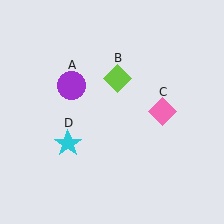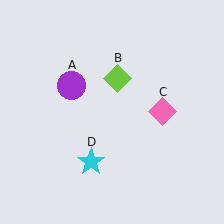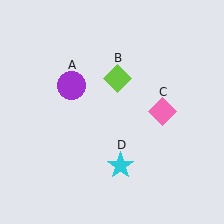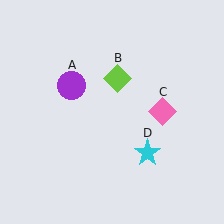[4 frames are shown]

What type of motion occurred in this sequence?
The cyan star (object D) rotated counterclockwise around the center of the scene.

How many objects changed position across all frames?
1 object changed position: cyan star (object D).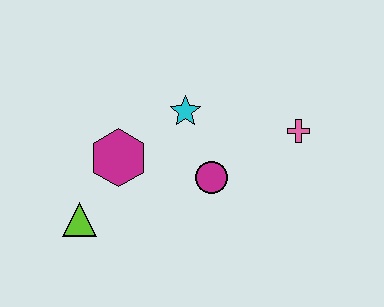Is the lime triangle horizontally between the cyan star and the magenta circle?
No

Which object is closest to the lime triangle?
The magenta hexagon is closest to the lime triangle.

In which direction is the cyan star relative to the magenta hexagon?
The cyan star is to the right of the magenta hexagon.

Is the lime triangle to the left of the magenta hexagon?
Yes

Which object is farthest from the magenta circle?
The lime triangle is farthest from the magenta circle.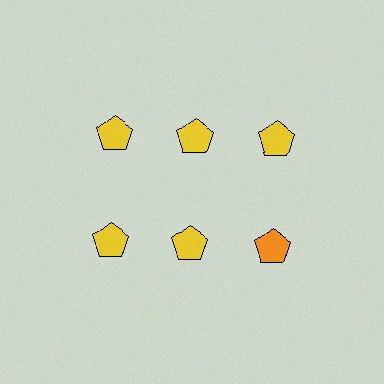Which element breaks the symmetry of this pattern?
The orange pentagon in the second row, center column breaks the symmetry. All other shapes are yellow pentagons.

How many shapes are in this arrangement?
There are 6 shapes arranged in a grid pattern.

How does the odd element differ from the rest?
It has a different color: orange instead of yellow.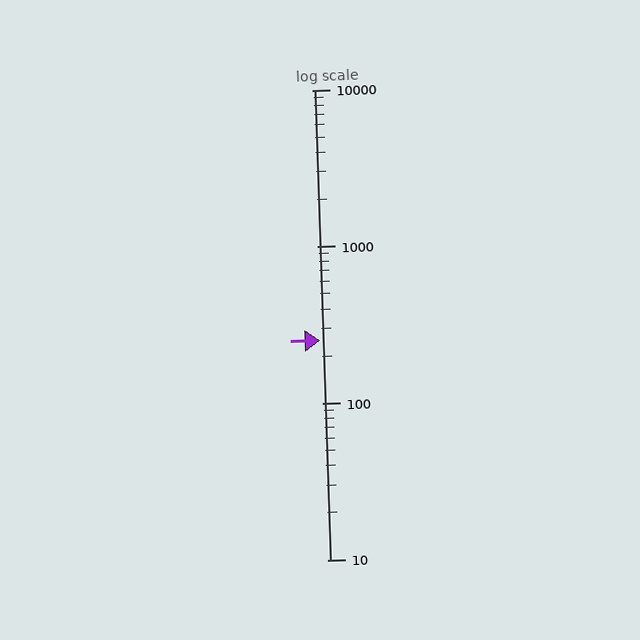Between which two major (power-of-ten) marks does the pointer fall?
The pointer is between 100 and 1000.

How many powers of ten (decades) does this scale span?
The scale spans 3 decades, from 10 to 10000.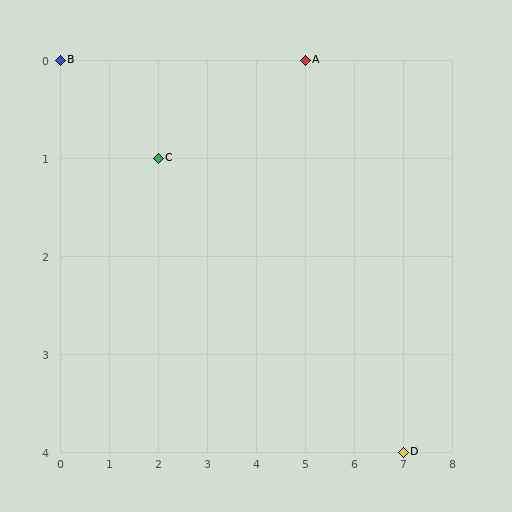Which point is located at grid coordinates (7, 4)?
Point D is at (7, 4).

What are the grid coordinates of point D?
Point D is at grid coordinates (7, 4).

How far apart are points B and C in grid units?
Points B and C are 2 columns and 1 row apart (about 2.2 grid units diagonally).